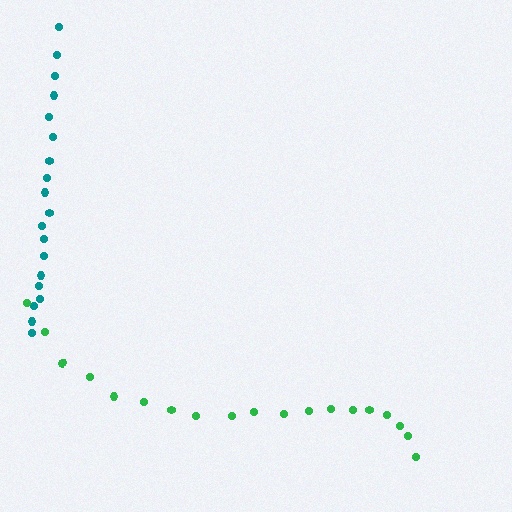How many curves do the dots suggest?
There are 2 distinct paths.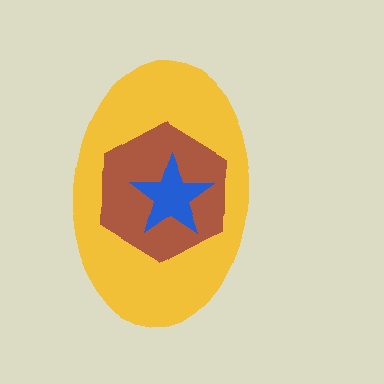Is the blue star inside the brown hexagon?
Yes.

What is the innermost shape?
The blue star.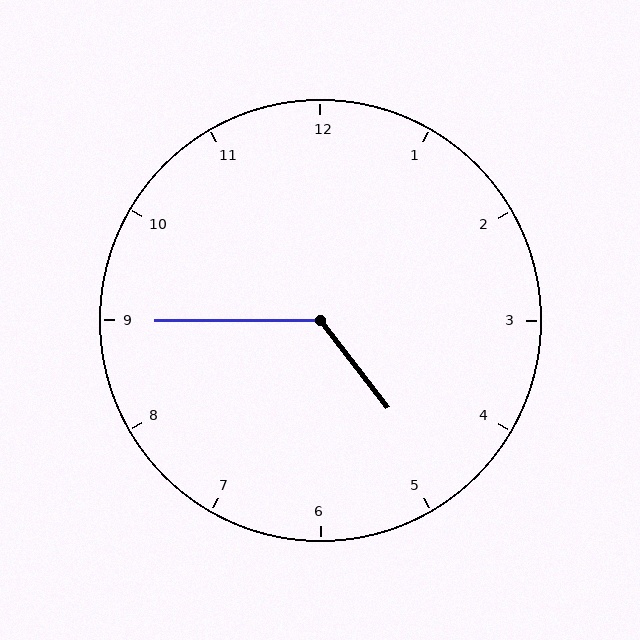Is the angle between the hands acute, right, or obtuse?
It is obtuse.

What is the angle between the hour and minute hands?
Approximately 128 degrees.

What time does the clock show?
4:45.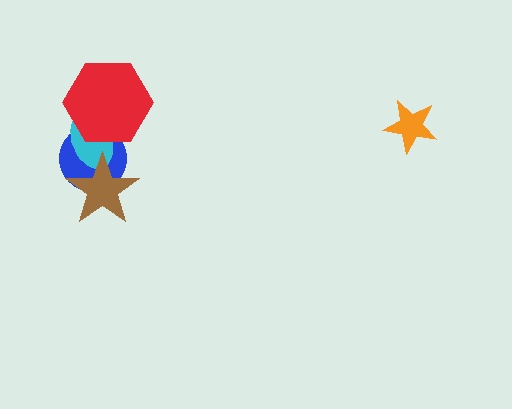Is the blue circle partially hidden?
Yes, it is partially covered by another shape.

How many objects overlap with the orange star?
0 objects overlap with the orange star.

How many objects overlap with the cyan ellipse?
3 objects overlap with the cyan ellipse.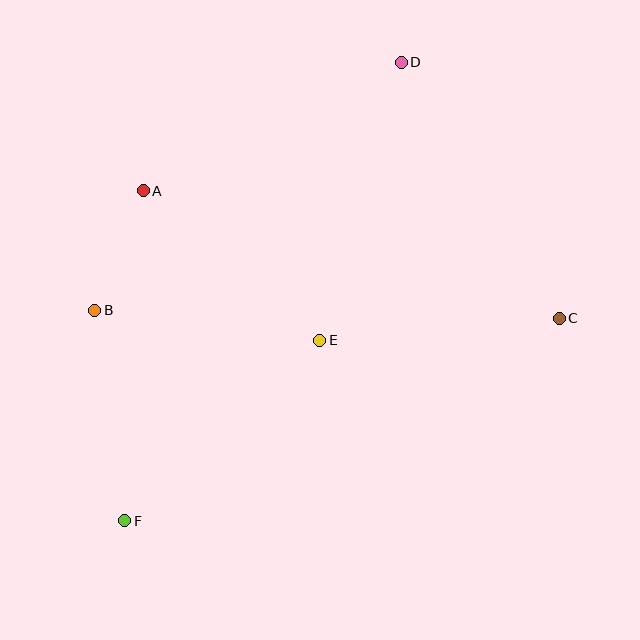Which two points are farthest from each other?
Points D and F are farthest from each other.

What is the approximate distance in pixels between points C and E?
The distance between C and E is approximately 240 pixels.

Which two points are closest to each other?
Points A and B are closest to each other.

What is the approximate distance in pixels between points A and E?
The distance between A and E is approximately 231 pixels.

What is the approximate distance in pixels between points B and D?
The distance between B and D is approximately 394 pixels.